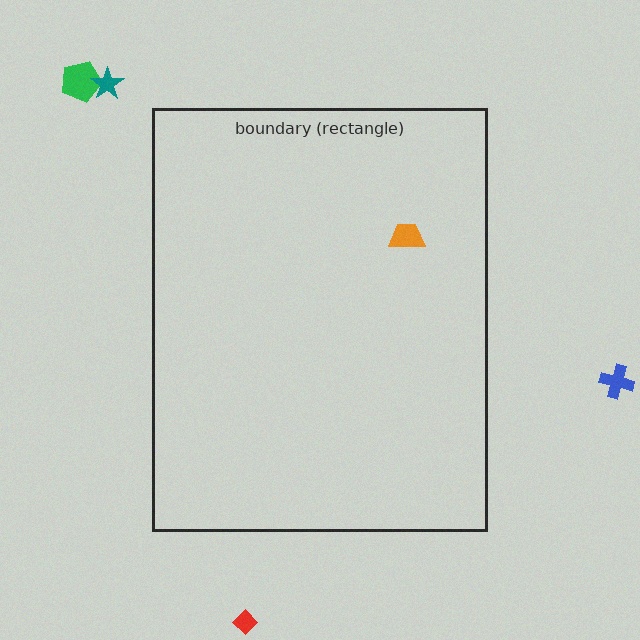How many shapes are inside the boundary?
1 inside, 4 outside.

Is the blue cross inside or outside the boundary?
Outside.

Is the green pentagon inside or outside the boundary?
Outside.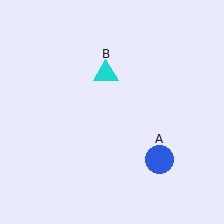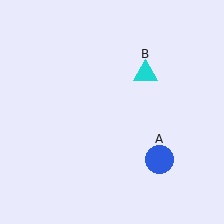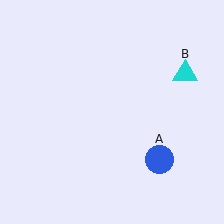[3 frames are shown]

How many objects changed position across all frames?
1 object changed position: cyan triangle (object B).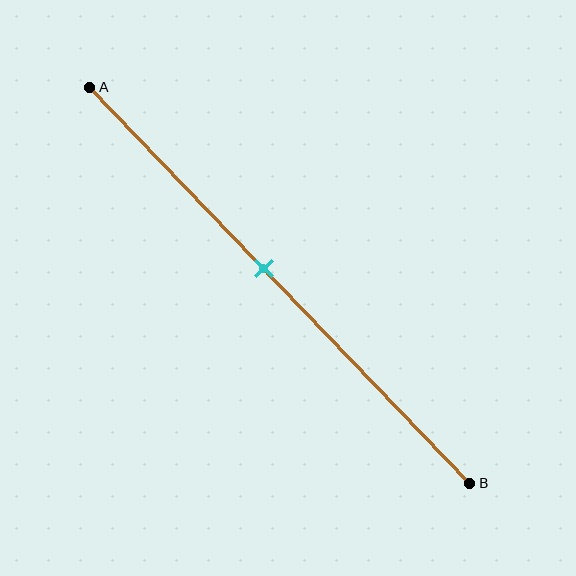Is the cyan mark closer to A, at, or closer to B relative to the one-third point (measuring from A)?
The cyan mark is closer to point B than the one-third point of segment AB.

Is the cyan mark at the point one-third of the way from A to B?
No, the mark is at about 45% from A, not at the 33% one-third point.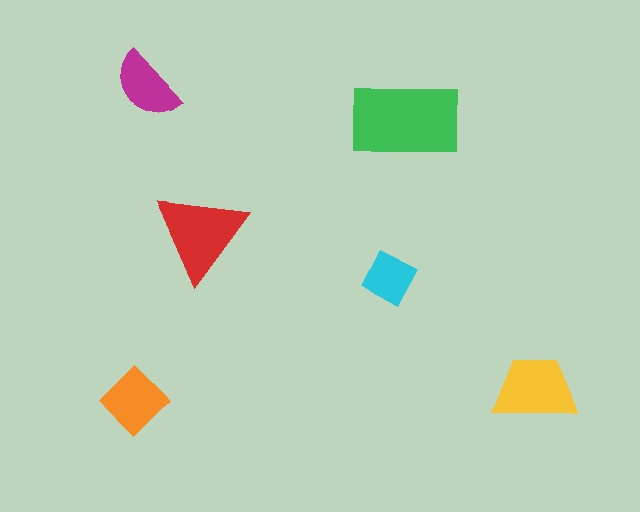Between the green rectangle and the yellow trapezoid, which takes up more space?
The green rectangle.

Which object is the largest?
The green rectangle.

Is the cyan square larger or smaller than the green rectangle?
Smaller.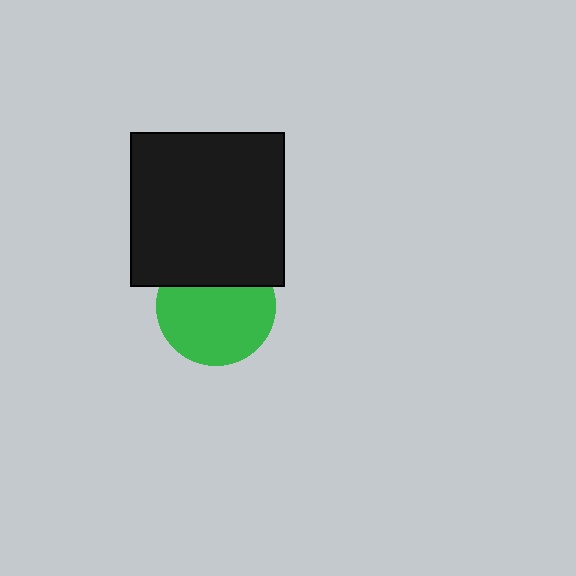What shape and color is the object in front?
The object in front is a black square.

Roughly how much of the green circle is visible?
Most of it is visible (roughly 69%).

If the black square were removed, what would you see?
You would see the complete green circle.